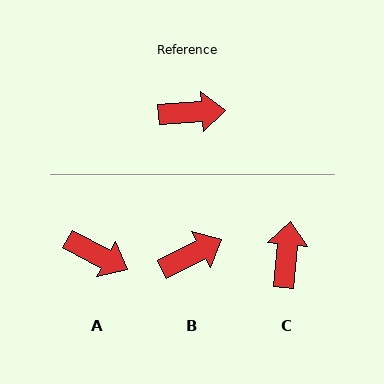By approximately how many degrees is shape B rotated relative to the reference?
Approximately 23 degrees counter-clockwise.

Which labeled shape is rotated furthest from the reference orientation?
C, about 80 degrees away.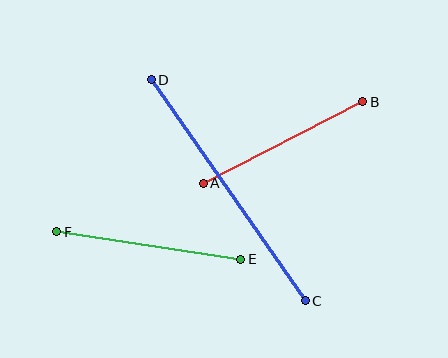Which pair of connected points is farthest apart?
Points C and D are farthest apart.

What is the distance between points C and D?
The distance is approximately 270 pixels.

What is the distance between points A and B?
The distance is approximately 179 pixels.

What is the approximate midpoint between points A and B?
The midpoint is at approximately (283, 142) pixels.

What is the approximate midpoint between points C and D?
The midpoint is at approximately (228, 190) pixels.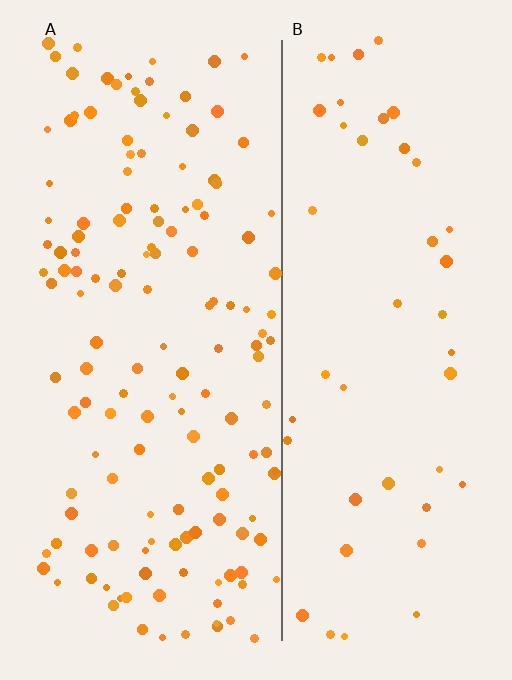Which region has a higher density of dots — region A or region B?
A (the left).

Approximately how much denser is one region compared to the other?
Approximately 3.1× — region A over region B.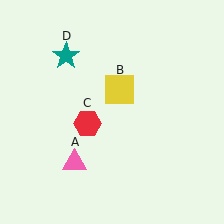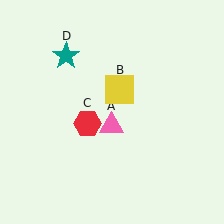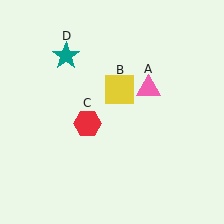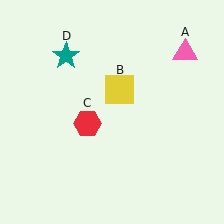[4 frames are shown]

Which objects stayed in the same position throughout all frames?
Yellow square (object B) and red hexagon (object C) and teal star (object D) remained stationary.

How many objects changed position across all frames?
1 object changed position: pink triangle (object A).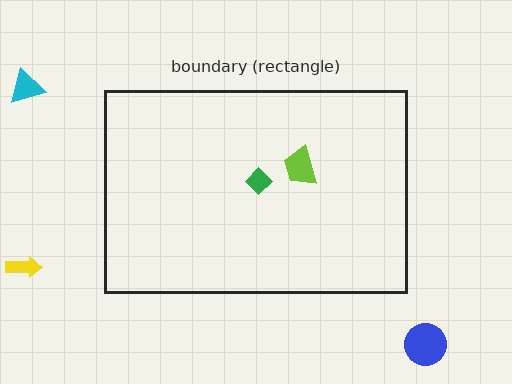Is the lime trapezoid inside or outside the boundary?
Inside.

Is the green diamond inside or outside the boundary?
Inside.